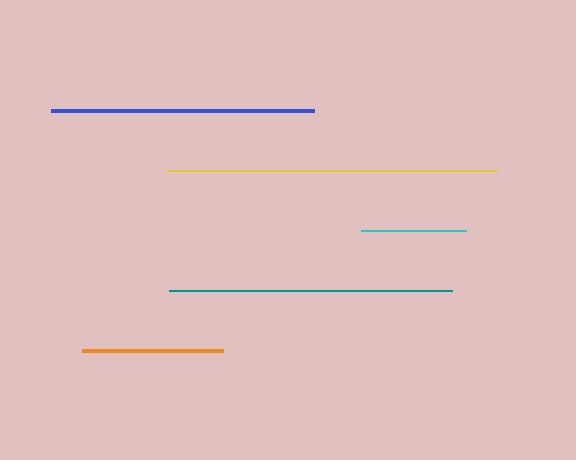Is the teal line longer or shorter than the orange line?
The teal line is longer than the orange line.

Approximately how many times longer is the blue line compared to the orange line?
The blue line is approximately 1.9 times the length of the orange line.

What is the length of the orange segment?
The orange segment is approximately 141 pixels long.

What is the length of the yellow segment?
The yellow segment is approximately 330 pixels long.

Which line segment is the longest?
The yellow line is the longest at approximately 330 pixels.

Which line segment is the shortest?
The cyan line is the shortest at approximately 105 pixels.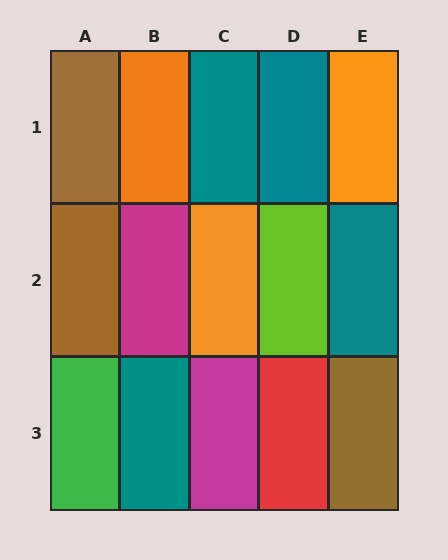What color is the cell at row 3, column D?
Red.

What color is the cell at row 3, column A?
Green.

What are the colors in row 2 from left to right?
Brown, magenta, orange, lime, teal.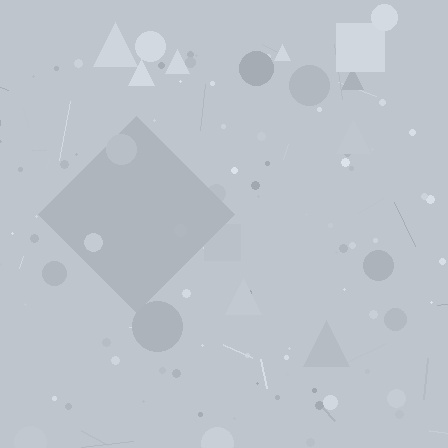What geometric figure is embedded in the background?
A diamond is embedded in the background.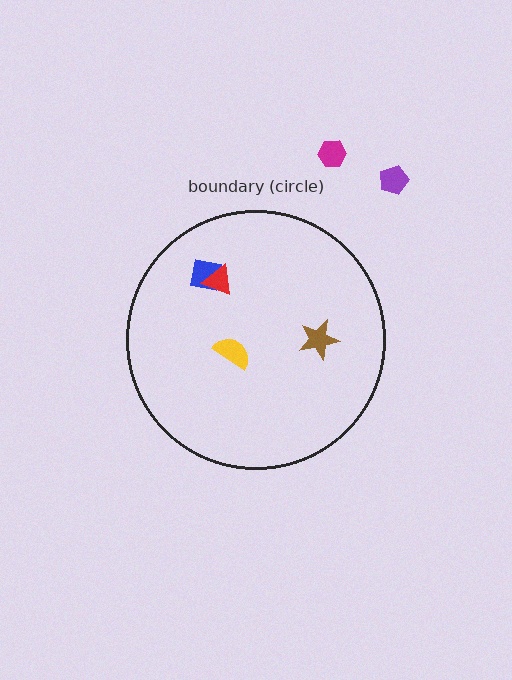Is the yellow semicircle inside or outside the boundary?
Inside.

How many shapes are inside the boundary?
4 inside, 2 outside.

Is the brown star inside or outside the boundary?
Inside.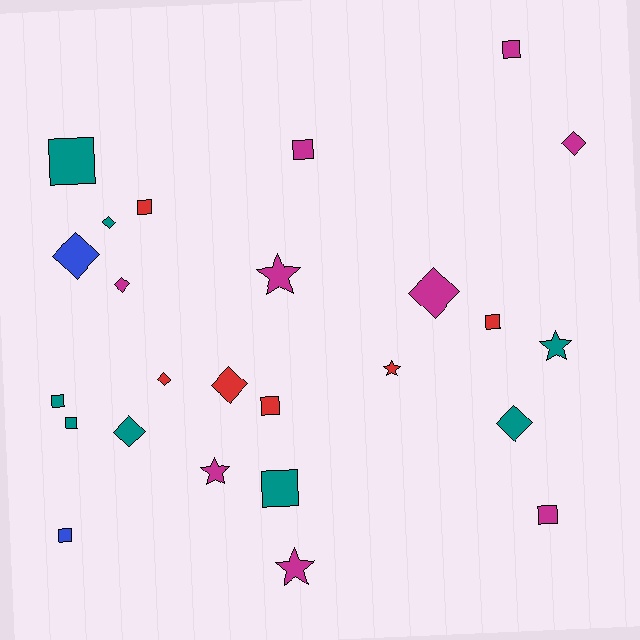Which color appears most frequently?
Magenta, with 9 objects.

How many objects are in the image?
There are 25 objects.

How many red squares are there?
There are 3 red squares.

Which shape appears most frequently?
Square, with 11 objects.